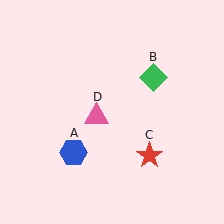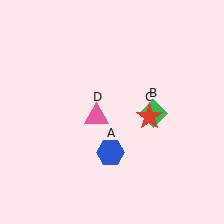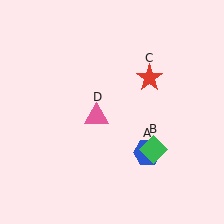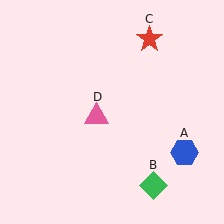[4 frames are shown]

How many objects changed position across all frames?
3 objects changed position: blue hexagon (object A), green diamond (object B), red star (object C).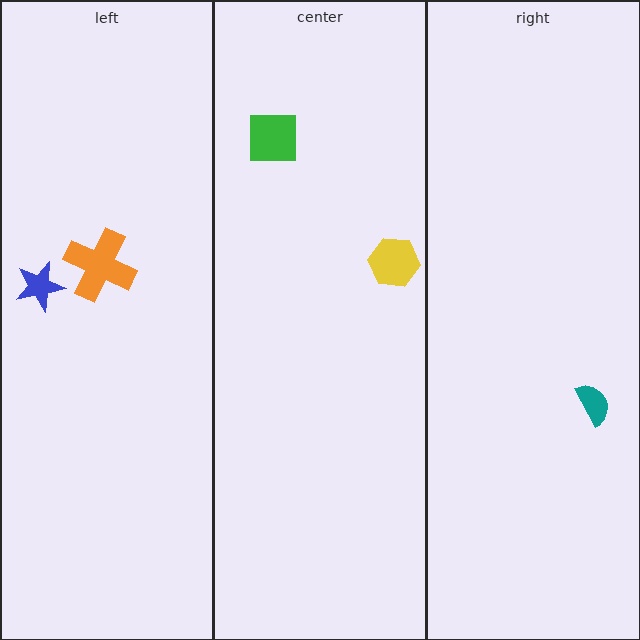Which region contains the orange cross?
The left region.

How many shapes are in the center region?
2.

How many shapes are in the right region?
1.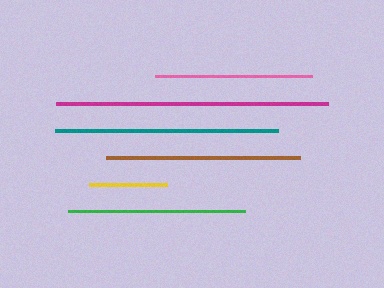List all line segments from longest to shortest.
From longest to shortest: magenta, teal, brown, green, pink, yellow.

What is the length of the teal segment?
The teal segment is approximately 223 pixels long.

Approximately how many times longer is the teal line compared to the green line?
The teal line is approximately 1.3 times the length of the green line.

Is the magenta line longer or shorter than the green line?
The magenta line is longer than the green line.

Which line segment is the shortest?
The yellow line is the shortest at approximately 78 pixels.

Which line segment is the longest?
The magenta line is the longest at approximately 272 pixels.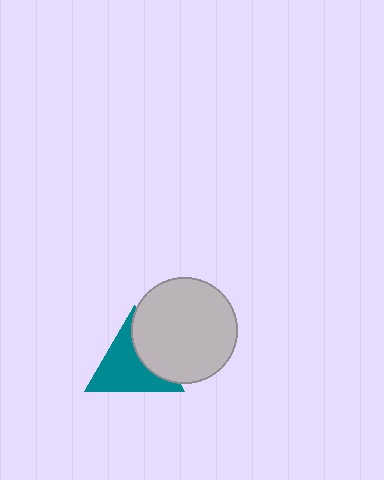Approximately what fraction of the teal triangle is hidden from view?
Roughly 33% of the teal triangle is hidden behind the light gray circle.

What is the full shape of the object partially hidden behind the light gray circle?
The partially hidden object is a teal triangle.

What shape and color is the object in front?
The object in front is a light gray circle.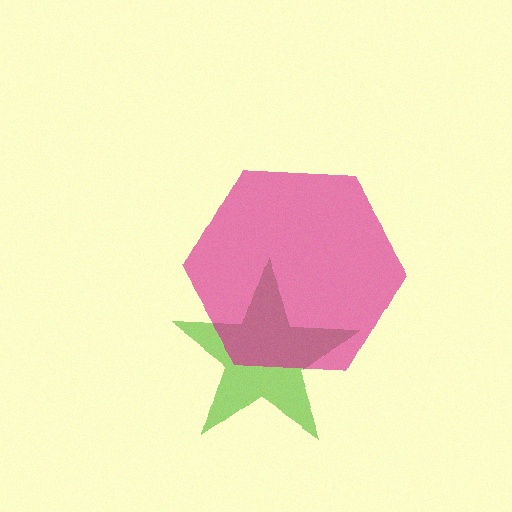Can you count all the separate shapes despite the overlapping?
Yes, there are 2 separate shapes.